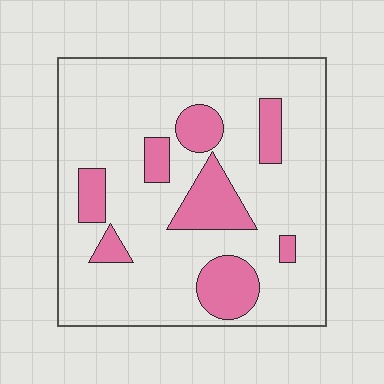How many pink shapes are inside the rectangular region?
8.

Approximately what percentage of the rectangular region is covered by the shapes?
Approximately 20%.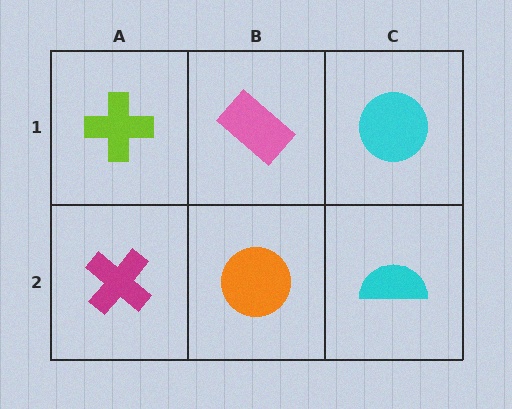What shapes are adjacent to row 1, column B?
An orange circle (row 2, column B), a lime cross (row 1, column A), a cyan circle (row 1, column C).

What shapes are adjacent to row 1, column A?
A magenta cross (row 2, column A), a pink rectangle (row 1, column B).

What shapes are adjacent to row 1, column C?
A cyan semicircle (row 2, column C), a pink rectangle (row 1, column B).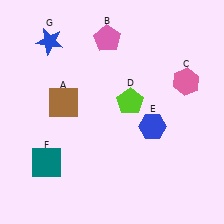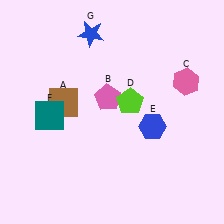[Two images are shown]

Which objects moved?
The objects that moved are: the pink pentagon (B), the teal square (F), the blue star (G).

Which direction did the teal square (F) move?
The teal square (F) moved up.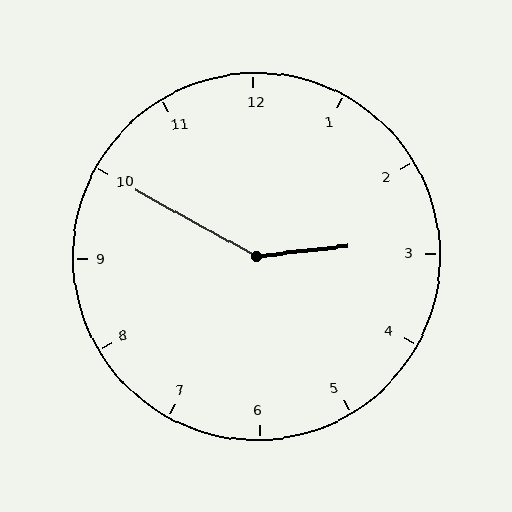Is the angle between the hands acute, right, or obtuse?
It is obtuse.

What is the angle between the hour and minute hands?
Approximately 145 degrees.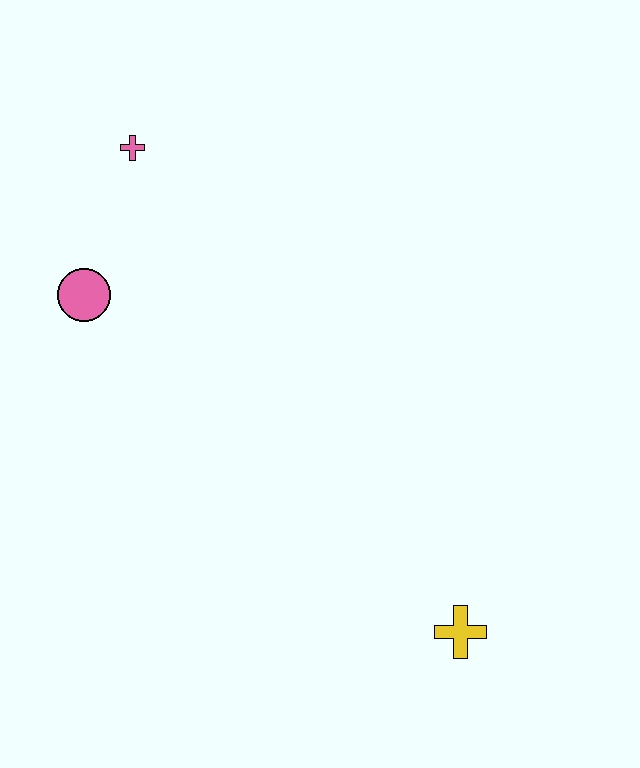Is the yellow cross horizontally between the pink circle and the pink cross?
No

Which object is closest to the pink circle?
The pink cross is closest to the pink circle.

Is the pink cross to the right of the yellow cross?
No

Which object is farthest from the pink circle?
The yellow cross is farthest from the pink circle.